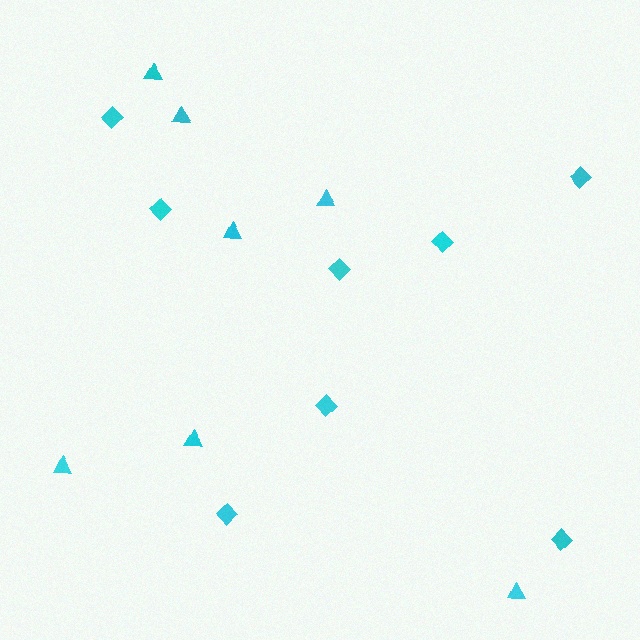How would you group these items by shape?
There are 2 groups: one group of triangles (7) and one group of diamonds (8).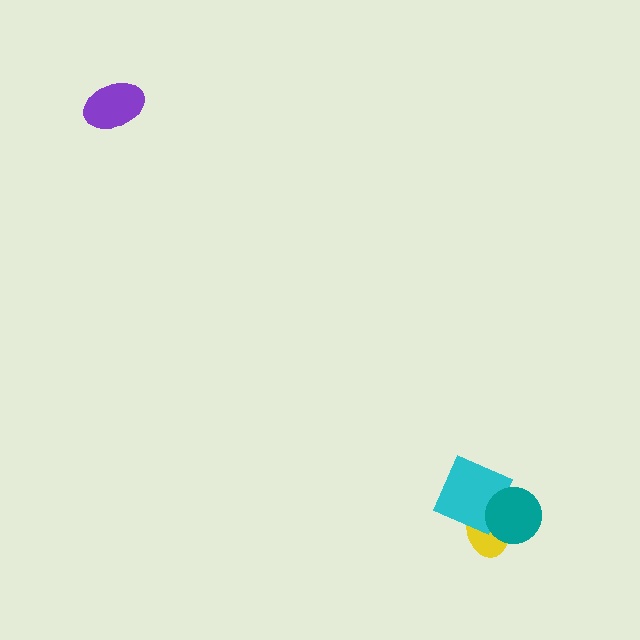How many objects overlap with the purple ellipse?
0 objects overlap with the purple ellipse.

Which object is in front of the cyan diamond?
The teal circle is in front of the cyan diamond.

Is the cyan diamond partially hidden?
Yes, it is partially covered by another shape.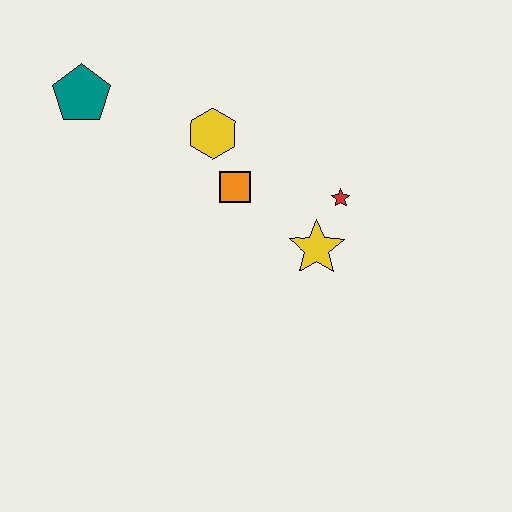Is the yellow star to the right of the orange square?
Yes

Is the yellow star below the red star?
Yes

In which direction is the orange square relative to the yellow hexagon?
The orange square is below the yellow hexagon.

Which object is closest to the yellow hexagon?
The orange square is closest to the yellow hexagon.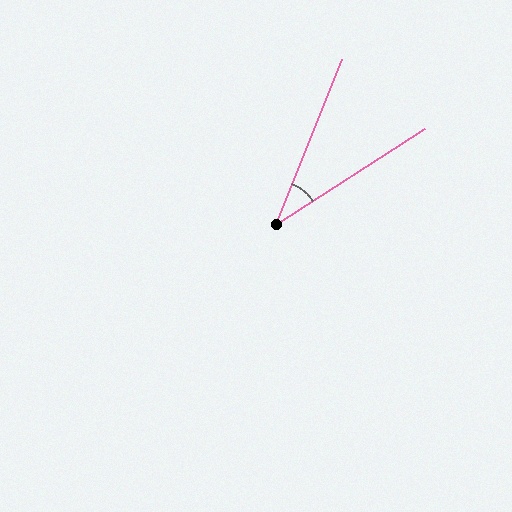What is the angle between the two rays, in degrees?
Approximately 35 degrees.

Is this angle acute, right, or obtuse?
It is acute.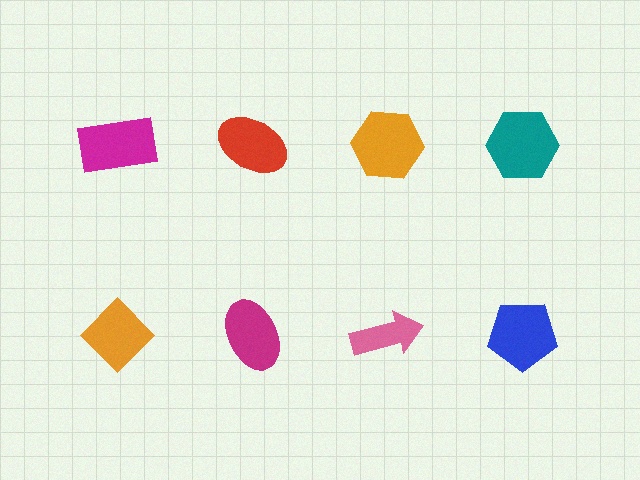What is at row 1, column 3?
An orange hexagon.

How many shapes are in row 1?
4 shapes.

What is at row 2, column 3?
A pink arrow.